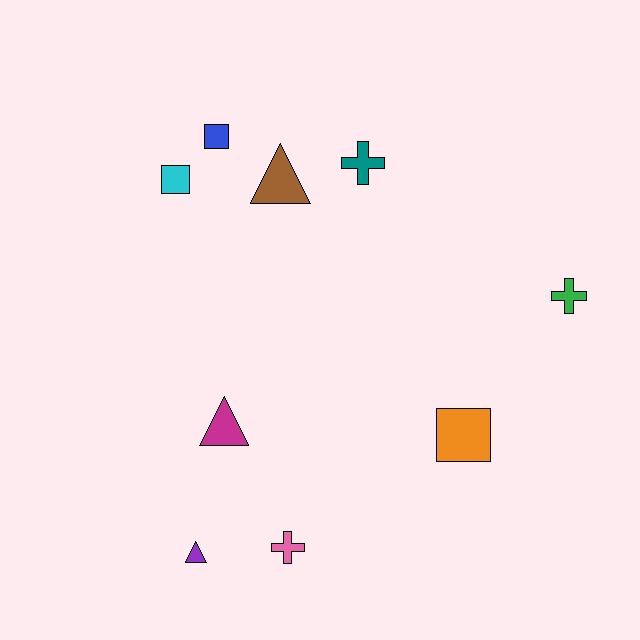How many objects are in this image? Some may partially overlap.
There are 9 objects.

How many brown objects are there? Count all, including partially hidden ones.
There is 1 brown object.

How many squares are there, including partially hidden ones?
There are 3 squares.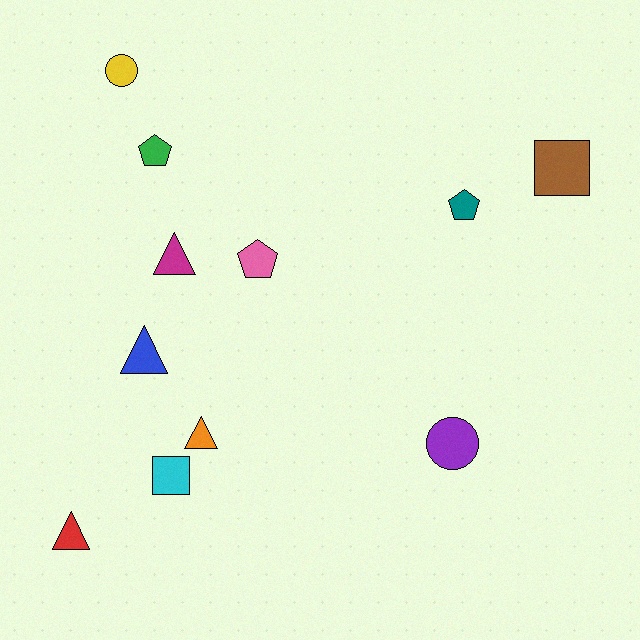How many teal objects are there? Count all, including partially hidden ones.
There is 1 teal object.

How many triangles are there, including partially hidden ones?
There are 4 triangles.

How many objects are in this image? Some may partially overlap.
There are 11 objects.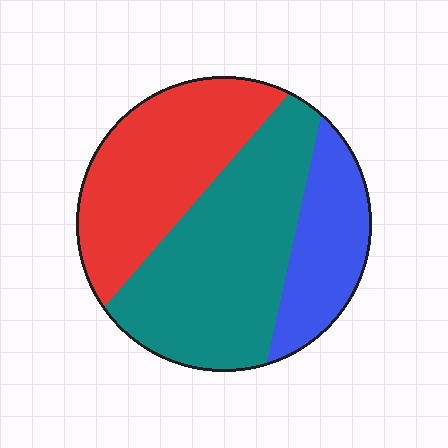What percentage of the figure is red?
Red takes up about one third (1/3) of the figure.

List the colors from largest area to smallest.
From largest to smallest: teal, red, blue.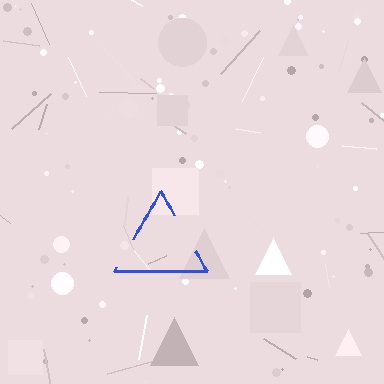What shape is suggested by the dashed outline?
The dashed outline suggests a triangle.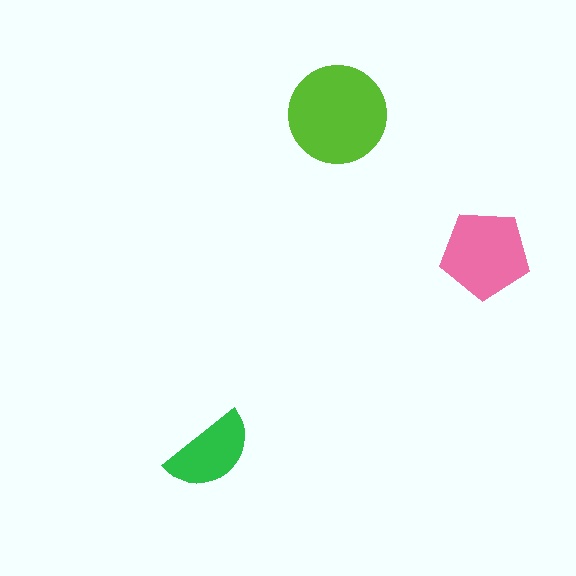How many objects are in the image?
There are 3 objects in the image.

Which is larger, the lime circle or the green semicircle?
The lime circle.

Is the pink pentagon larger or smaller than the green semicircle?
Larger.